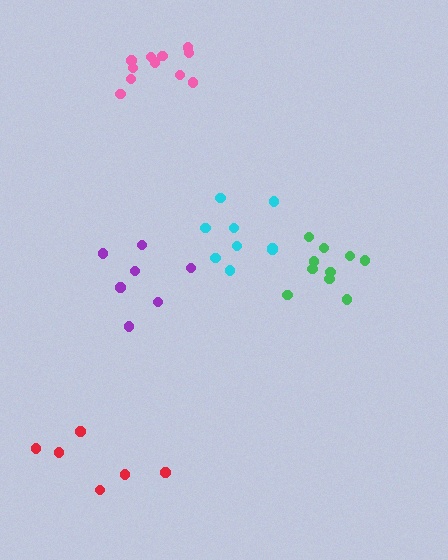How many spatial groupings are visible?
There are 5 spatial groupings.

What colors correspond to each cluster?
The clusters are colored: purple, red, green, pink, cyan.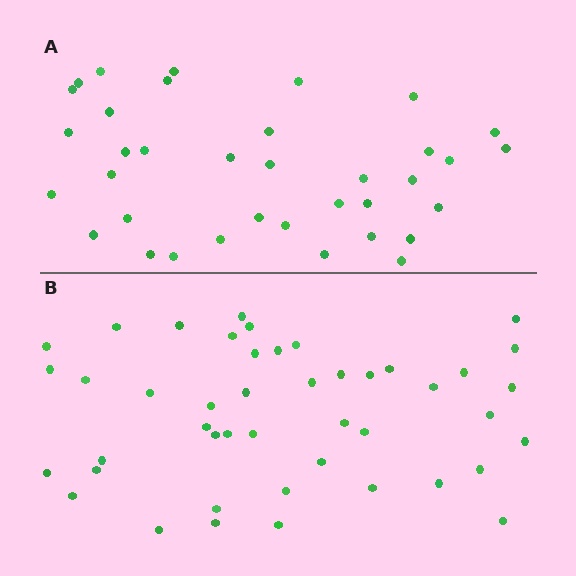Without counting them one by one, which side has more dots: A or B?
Region B (the bottom region) has more dots.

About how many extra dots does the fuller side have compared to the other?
Region B has roughly 8 or so more dots than region A.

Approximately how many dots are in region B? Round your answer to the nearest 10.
About 40 dots. (The exact count is 45, which rounds to 40.)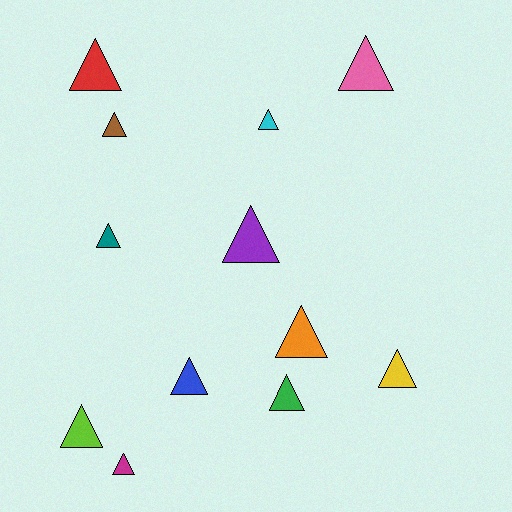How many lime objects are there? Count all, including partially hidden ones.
There is 1 lime object.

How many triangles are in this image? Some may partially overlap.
There are 12 triangles.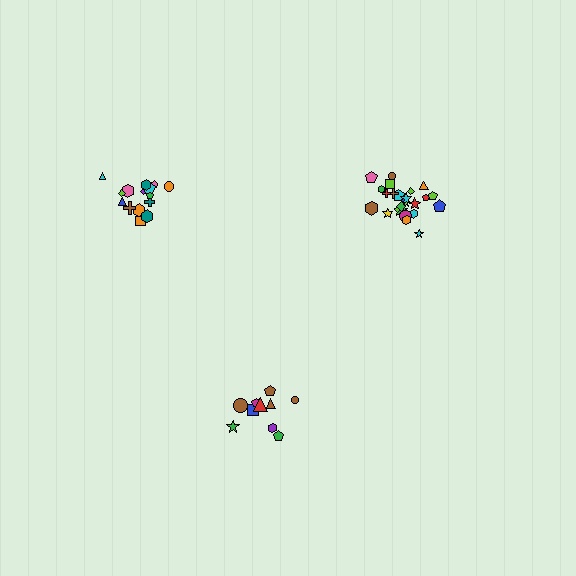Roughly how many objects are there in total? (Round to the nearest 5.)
Roughly 50 objects in total.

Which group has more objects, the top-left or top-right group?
The top-right group.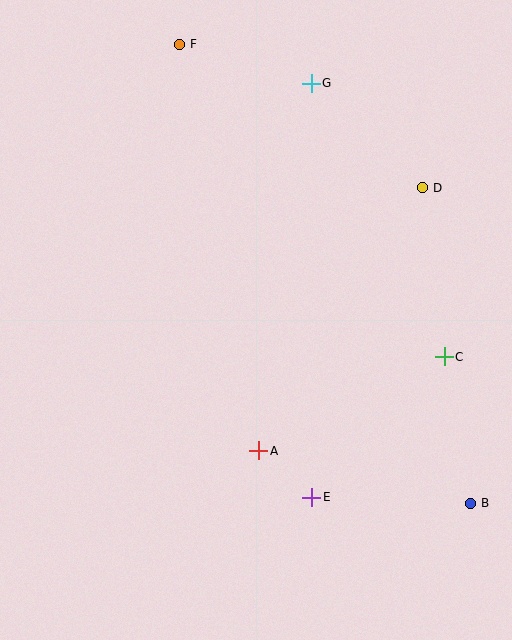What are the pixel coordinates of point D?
Point D is at (422, 188).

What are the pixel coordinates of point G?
Point G is at (311, 83).